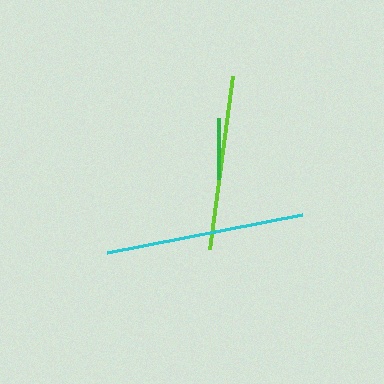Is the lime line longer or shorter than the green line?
The lime line is longer than the green line.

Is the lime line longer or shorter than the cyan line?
The cyan line is longer than the lime line.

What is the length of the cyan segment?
The cyan segment is approximately 199 pixels long.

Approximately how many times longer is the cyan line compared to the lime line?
The cyan line is approximately 1.1 times the length of the lime line.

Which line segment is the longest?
The cyan line is the longest at approximately 199 pixels.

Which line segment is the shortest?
The green line is the shortest at approximately 61 pixels.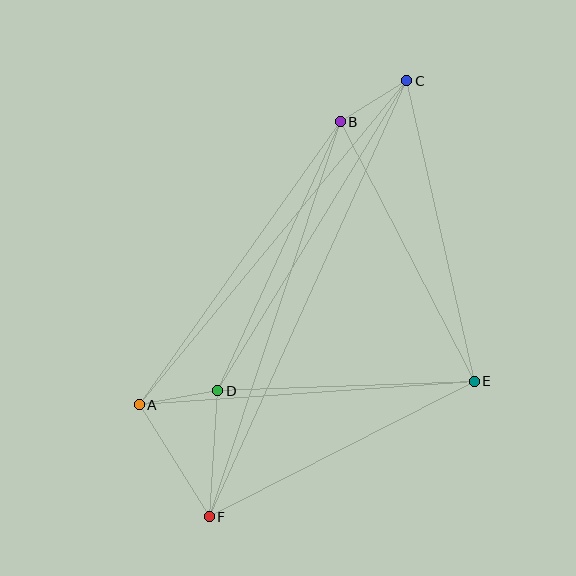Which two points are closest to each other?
Points B and C are closest to each other.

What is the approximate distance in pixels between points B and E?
The distance between B and E is approximately 292 pixels.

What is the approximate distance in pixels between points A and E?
The distance between A and E is approximately 336 pixels.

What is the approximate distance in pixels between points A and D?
The distance between A and D is approximately 80 pixels.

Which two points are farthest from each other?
Points C and F are farthest from each other.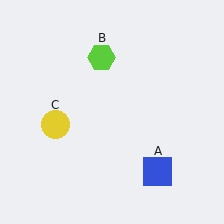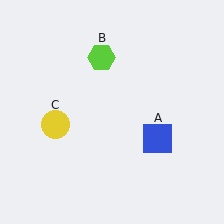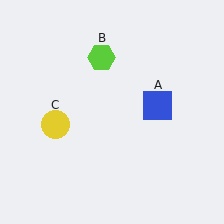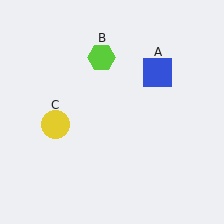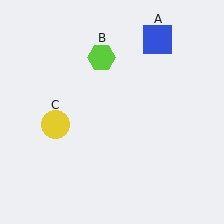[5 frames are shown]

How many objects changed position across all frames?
1 object changed position: blue square (object A).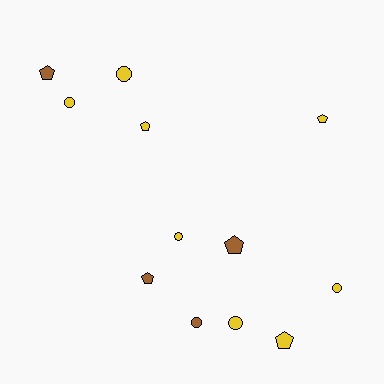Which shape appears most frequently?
Pentagon, with 6 objects.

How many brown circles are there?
There is 1 brown circle.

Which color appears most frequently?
Yellow, with 8 objects.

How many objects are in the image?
There are 12 objects.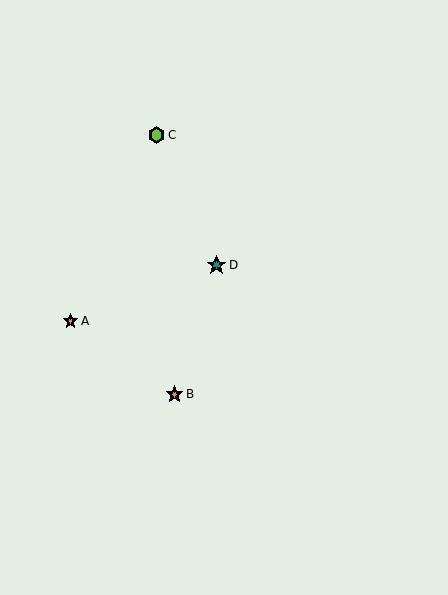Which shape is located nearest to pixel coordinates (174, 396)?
The orange star (labeled B) at (175, 394) is nearest to that location.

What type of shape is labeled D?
Shape D is a teal star.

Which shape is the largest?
The teal star (labeled D) is the largest.